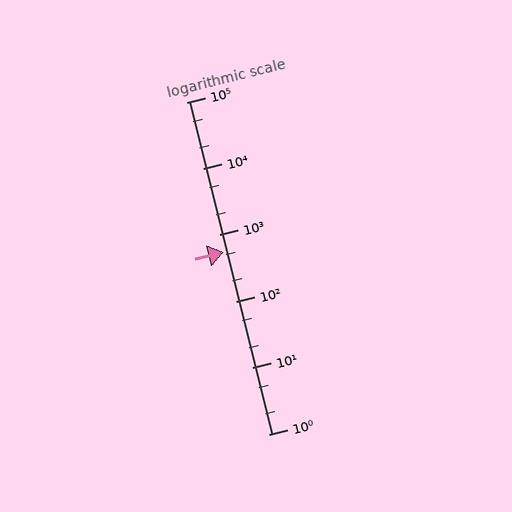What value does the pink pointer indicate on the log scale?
The pointer indicates approximately 550.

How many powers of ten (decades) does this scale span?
The scale spans 5 decades, from 1 to 100000.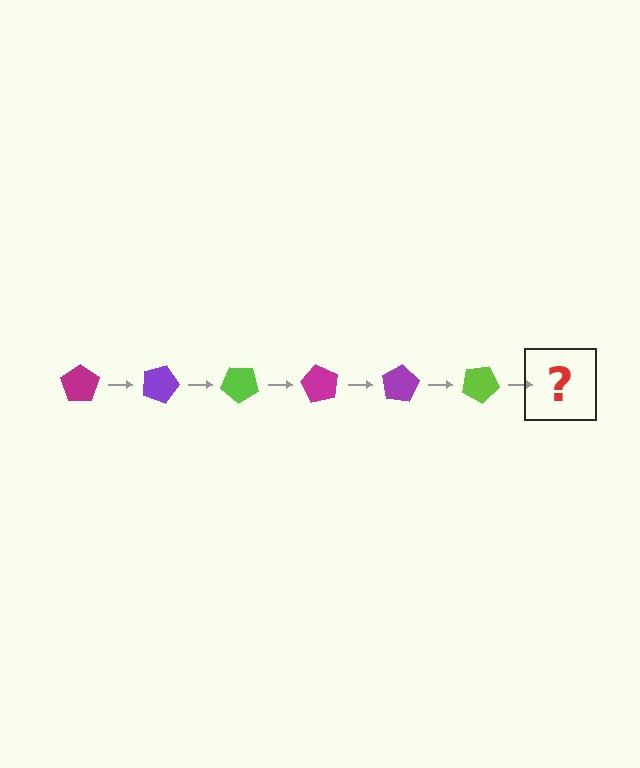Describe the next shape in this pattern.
It should be a magenta pentagon, rotated 120 degrees from the start.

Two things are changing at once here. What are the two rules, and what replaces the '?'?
The two rules are that it rotates 20 degrees each step and the color cycles through magenta, purple, and lime. The '?' should be a magenta pentagon, rotated 120 degrees from the start.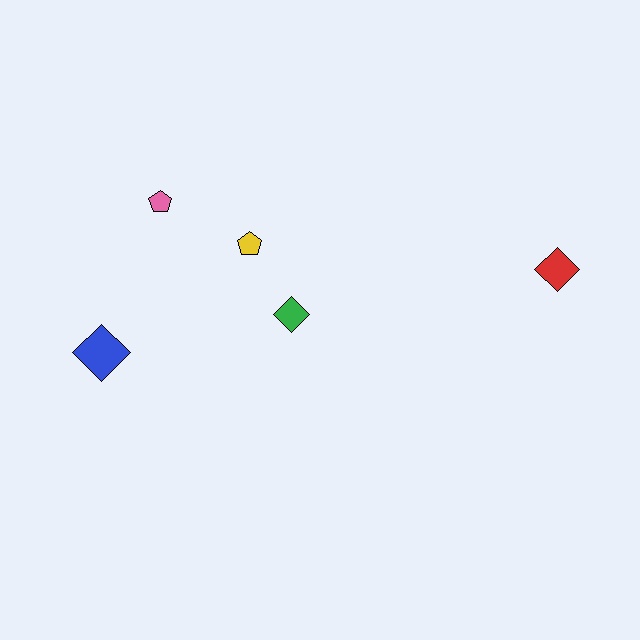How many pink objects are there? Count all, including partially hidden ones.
There is 1 pink object.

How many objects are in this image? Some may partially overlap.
There are 5 objects.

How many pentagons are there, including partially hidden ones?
There are 2 pentagons.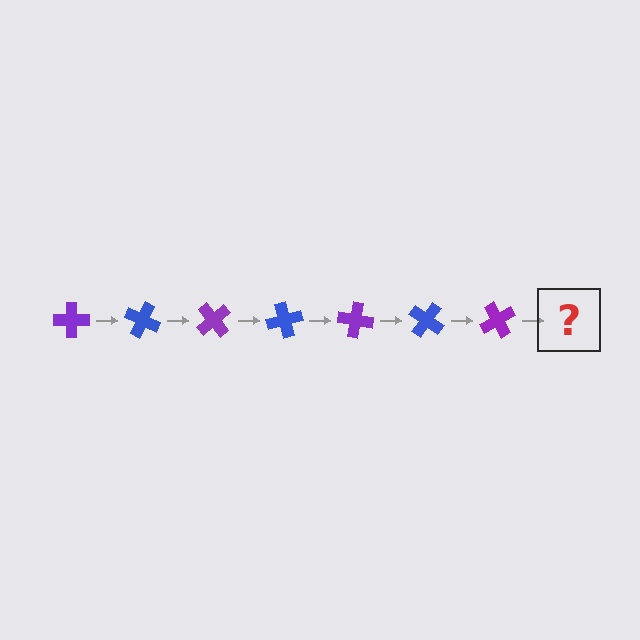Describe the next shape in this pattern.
It should be a blue cross, rotated 175 degrees from the start.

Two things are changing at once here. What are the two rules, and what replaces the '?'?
The two rules are that it rotates 25 degrees each step and the color cycles through purple and blue. The '?' should be a blue cross, rotated 175 degrees from the start.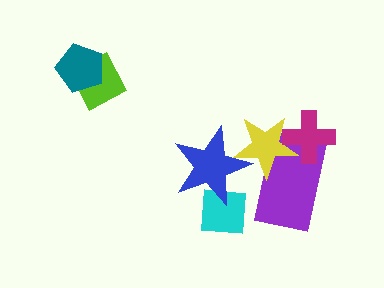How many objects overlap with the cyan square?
1 object overlaps with the cyan square.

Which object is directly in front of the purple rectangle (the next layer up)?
The yellow star is directly in front of the purple rectangle.